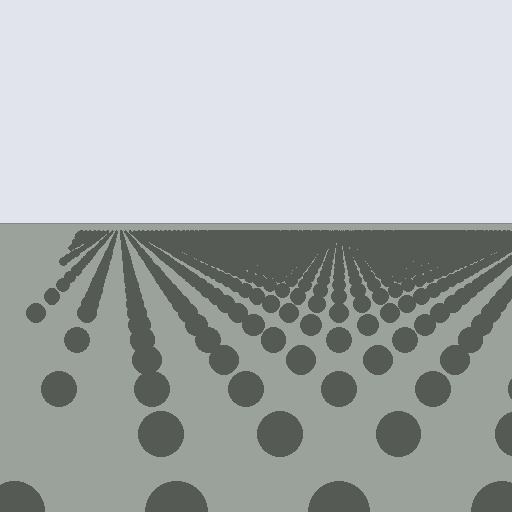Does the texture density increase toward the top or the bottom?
Density increases toward the top.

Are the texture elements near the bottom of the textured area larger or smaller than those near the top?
Larger. Near the bottom, elements are closer to the viewer and appear at a bigger on-screen size.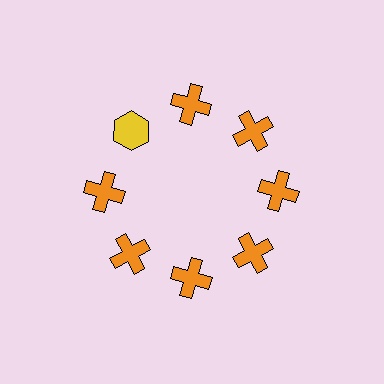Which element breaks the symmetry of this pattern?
The yellow hexagon at roughly the 10 o'clock position breaks the symmetry. All other shapes are orange crosses.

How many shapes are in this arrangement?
There are 8 shapes arranged in a ring pattern.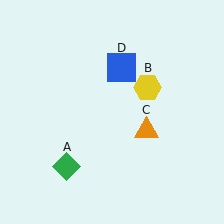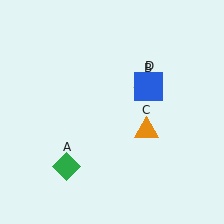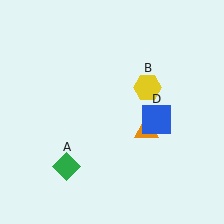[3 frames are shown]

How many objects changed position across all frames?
1 object changed position: blue square (object D).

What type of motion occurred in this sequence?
The blue square (object D) rotated clockwise around the center of the scene.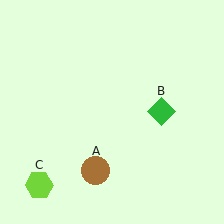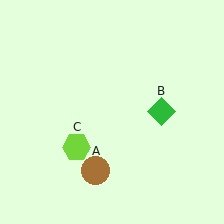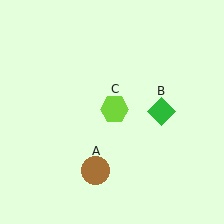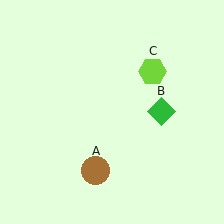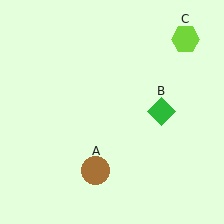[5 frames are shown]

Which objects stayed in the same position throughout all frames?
Brown circle (object A) and green diamond (object B) remained stationary.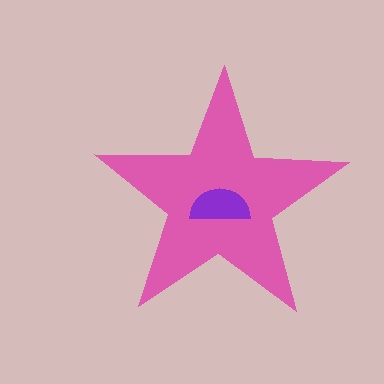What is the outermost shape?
The pink star.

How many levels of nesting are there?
2.